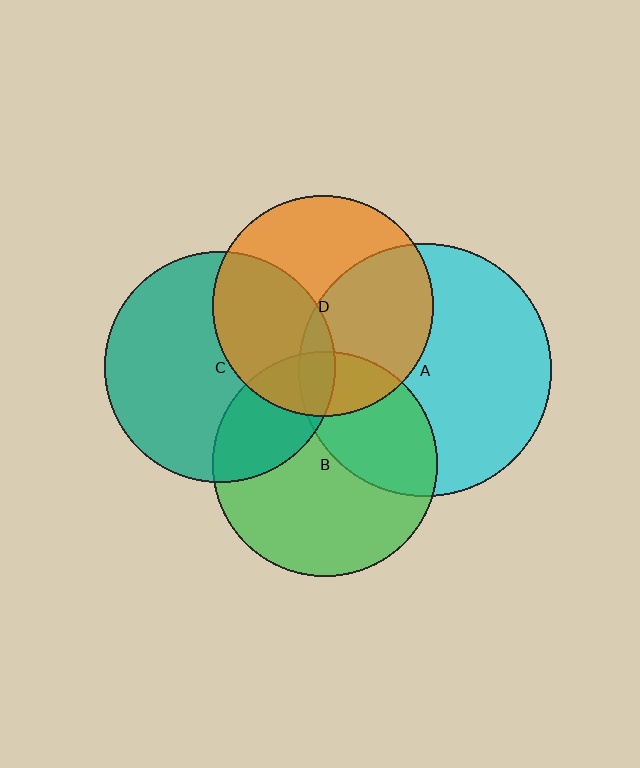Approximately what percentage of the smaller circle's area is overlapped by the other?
Approximately 10%.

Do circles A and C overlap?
Yes.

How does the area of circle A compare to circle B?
Approximately 1.3 times.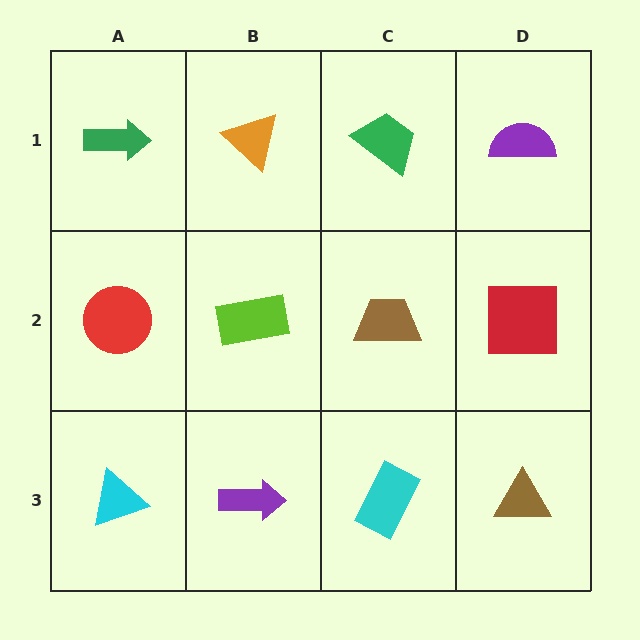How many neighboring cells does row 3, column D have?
2.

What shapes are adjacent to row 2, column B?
An orange triangle (row 1, column B), a purple arrow (row 3, column B), a red circle (row 2, column A), a brown trapezoid (row 2, column C).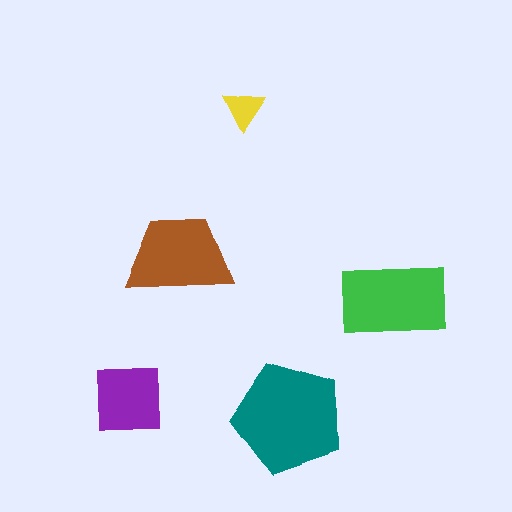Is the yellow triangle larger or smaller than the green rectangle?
Smaller.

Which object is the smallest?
The yellow triangle.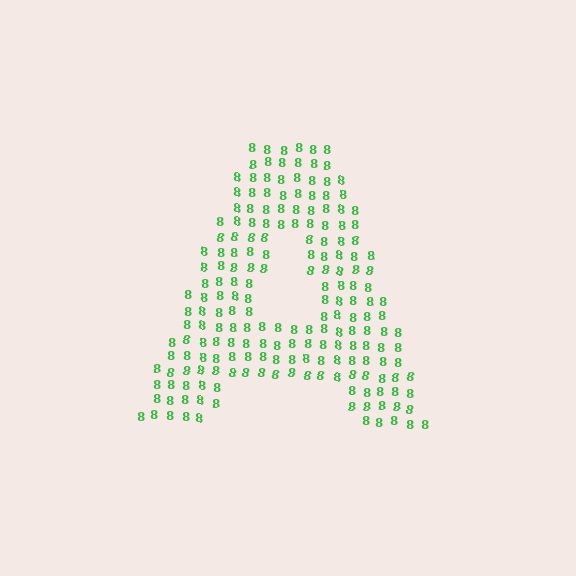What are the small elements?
The small elements are digit 8's.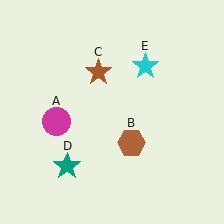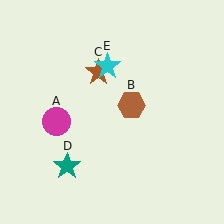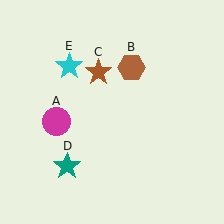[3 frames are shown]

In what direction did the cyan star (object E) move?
The cyan star (object E) moved left.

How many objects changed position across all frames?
2 objects changed position: brown hexagon (object B), cyan star (object E).